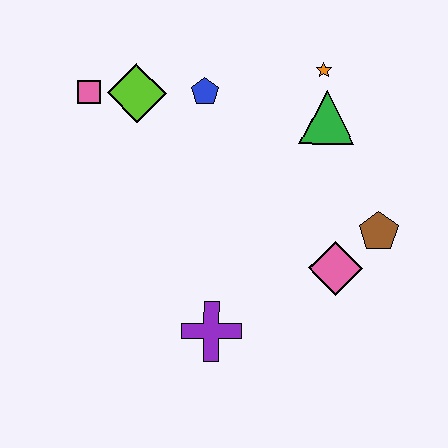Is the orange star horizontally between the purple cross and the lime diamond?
No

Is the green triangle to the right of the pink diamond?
No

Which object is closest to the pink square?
The lime diamond is closest to the pink square.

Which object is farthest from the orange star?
The purple cross is farthest from the orange star.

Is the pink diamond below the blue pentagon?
Yes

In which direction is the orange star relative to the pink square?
The orange star is to the right of the pink square.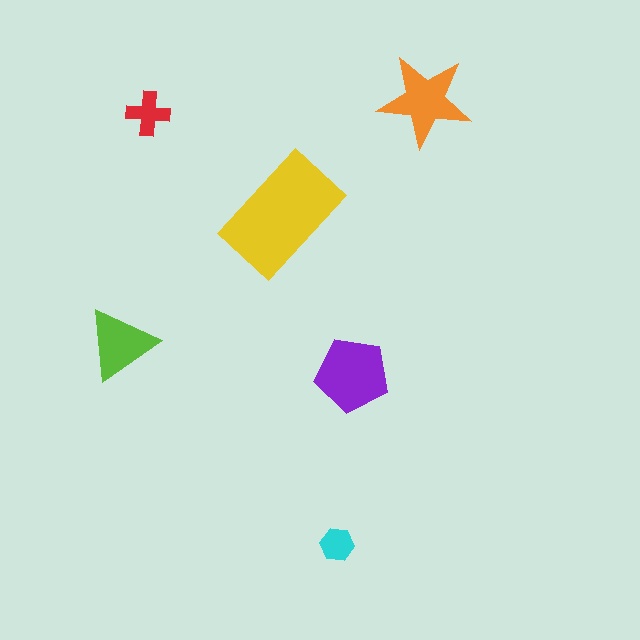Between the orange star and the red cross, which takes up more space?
The orange star.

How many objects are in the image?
There are 6 objects in the image.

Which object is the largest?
The yellow rectangle.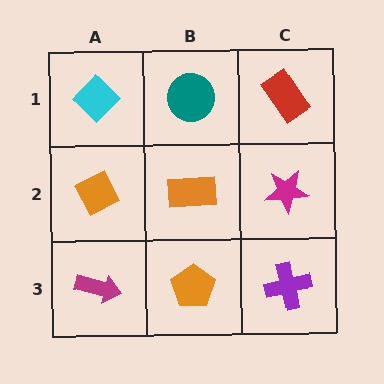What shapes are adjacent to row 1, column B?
An orange rectangle (row 2, column B), a cyan diamond (row 1, column A), a red rectangle (row 1, column C).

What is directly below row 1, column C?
A magenta star.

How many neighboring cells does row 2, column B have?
4.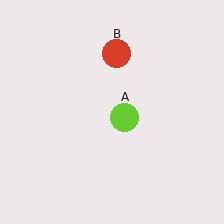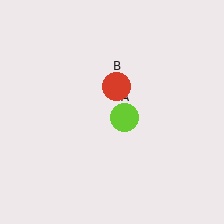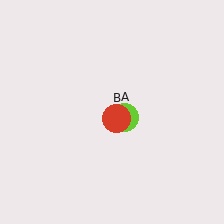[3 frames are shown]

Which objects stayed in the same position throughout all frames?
Lime circle (object A) remained stationary.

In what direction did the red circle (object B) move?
The red circle (object B) moved down.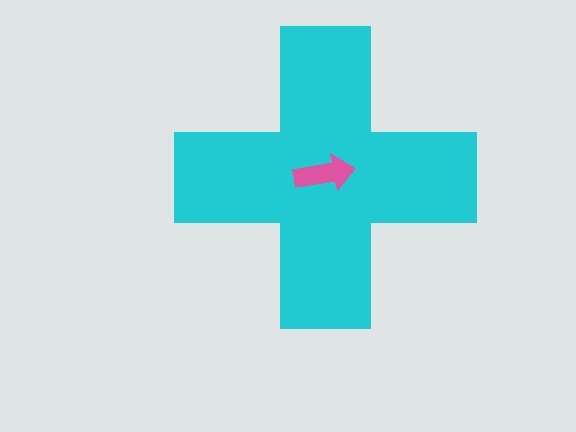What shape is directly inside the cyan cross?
The pink arrow.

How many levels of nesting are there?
2.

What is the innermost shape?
The pink arrow.